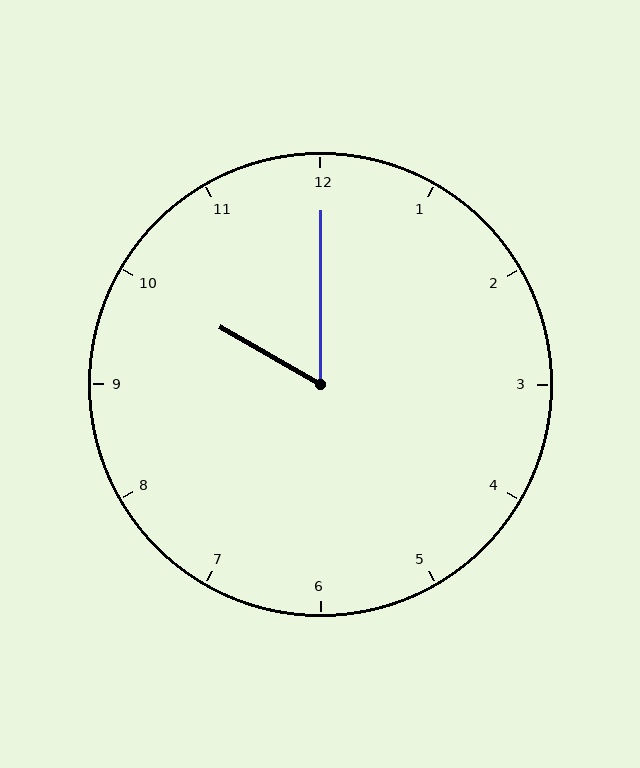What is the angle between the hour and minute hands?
Approximately 60 degrees.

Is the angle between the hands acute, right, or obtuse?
It is acute.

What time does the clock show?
10:00.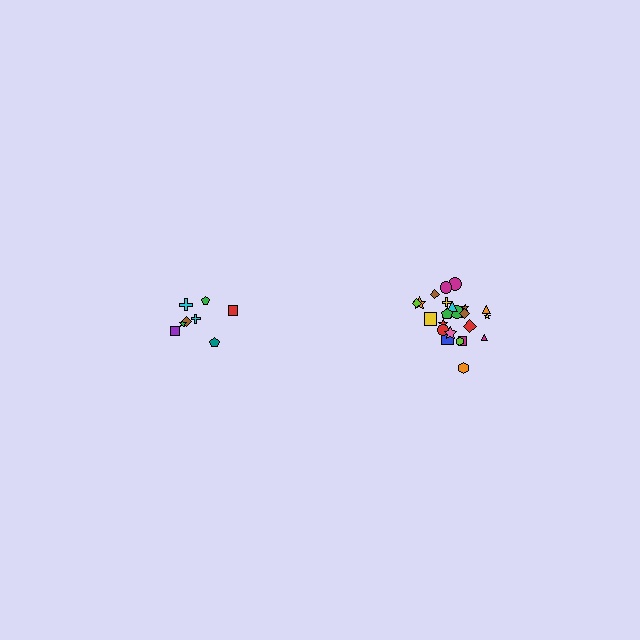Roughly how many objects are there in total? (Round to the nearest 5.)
Roughly 35 objects in total.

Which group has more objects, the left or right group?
The right group.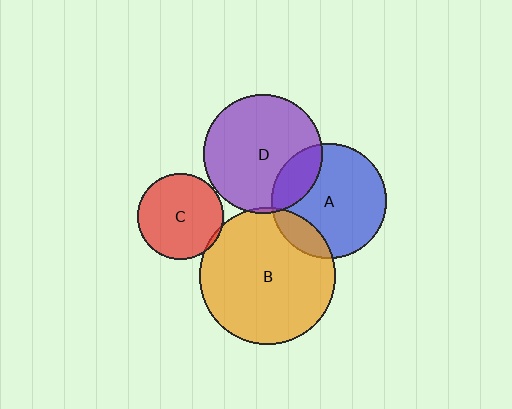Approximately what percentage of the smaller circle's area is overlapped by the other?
Approximately 5%.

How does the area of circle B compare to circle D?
Approximately 1.3 times.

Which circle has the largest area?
Circle B (orange).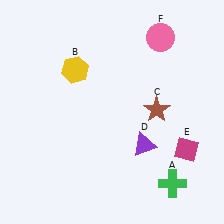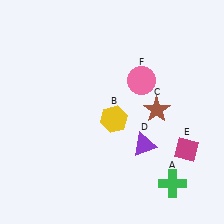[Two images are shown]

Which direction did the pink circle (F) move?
The pink circle (F) moved down.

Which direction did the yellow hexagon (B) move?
The yellow hexagon (B) moved down.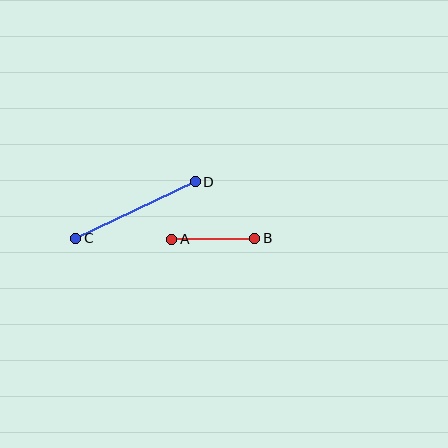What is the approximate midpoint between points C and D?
The midpoint is at approximately (135, 210) pixels.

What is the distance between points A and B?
The distance is approximately 83 pixels.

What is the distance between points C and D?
The distance is approximately 132 pixels.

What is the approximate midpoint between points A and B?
The midpoint is at approximately (213, 239) pixels.